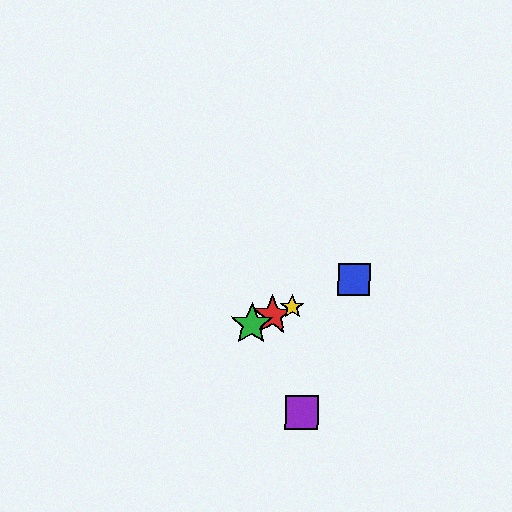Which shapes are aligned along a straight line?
The red star, the blue square, the green star, the yellow star are aligned along a straight line.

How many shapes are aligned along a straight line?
4 shapes (the red star, the blue square, the green star, the yellow star) are aligned along a straight line.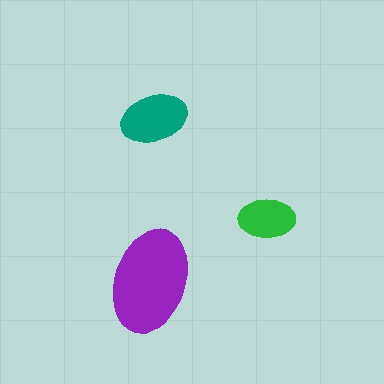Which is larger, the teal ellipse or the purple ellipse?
The purple one.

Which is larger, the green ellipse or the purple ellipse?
The purple one.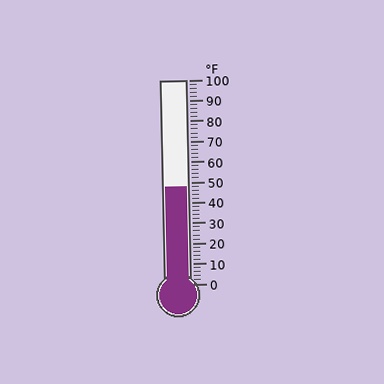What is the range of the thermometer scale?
The thermometer scale ranges from 0°F to 100°F.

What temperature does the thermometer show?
The thermometer shows approximately 48°F.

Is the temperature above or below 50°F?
The temperature is below 50°F.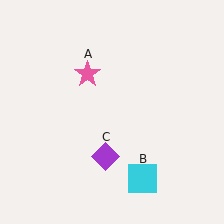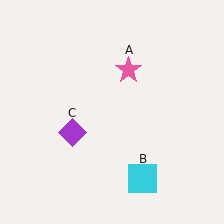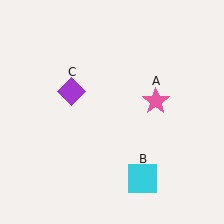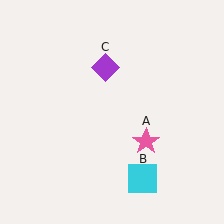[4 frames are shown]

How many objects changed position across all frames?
2 objects changed position: pink star (object A), purple diamond (object C).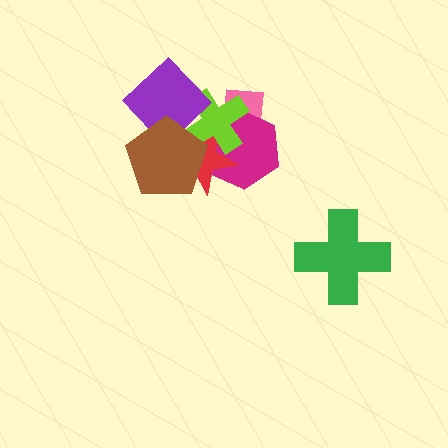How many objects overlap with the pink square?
2 objects overlap with the pink square.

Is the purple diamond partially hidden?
Yes, it is partially covered by another shape.